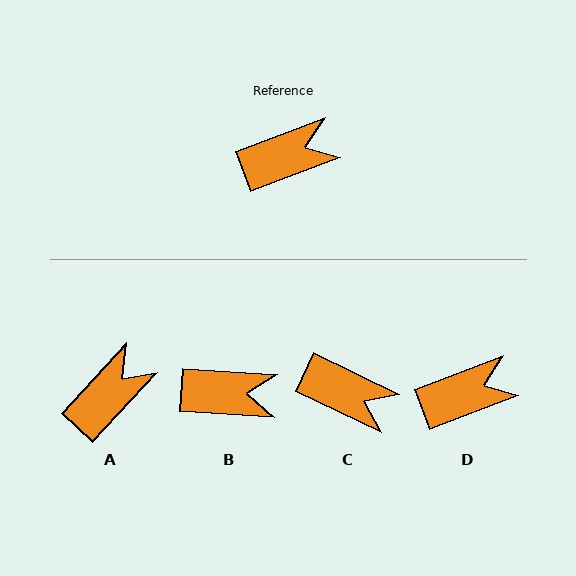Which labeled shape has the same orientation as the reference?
D.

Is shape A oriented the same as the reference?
No, it is off by about 26 degrees.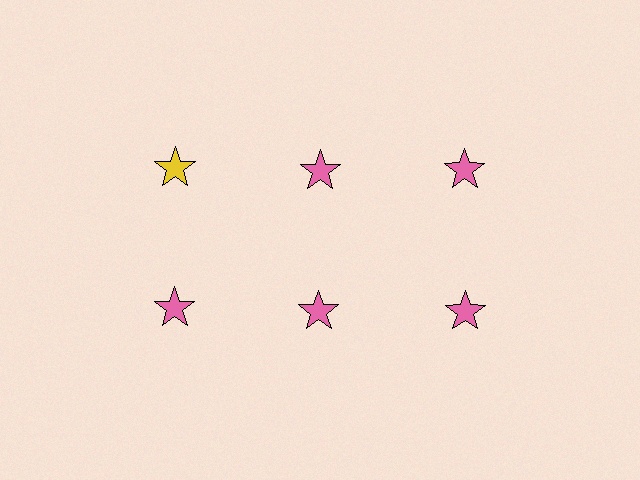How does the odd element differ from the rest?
It has a different color: yellow instead of pink.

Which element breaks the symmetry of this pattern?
The yellow star in the top row, leftmost column breaks the symmetry. All other shapes are pink stars.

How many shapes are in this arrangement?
There are 6 shapes arranged in a grid pattern.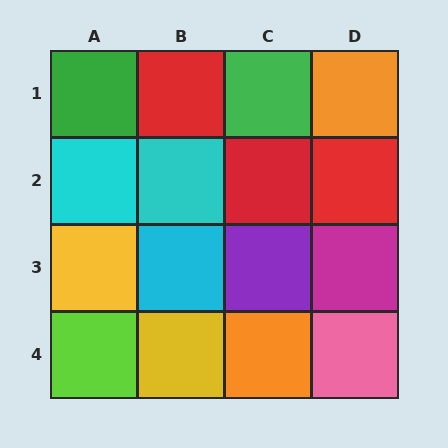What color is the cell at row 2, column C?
Red.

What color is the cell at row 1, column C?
Green.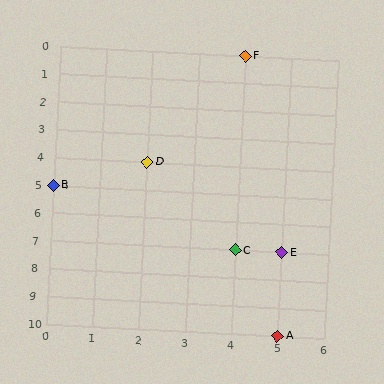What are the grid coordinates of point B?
Point B is at grid coordinates (0, 5).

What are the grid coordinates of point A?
Point A is at grid coordinates (5, 10).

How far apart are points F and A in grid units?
Points F and A are 1 column and 10 rows apart (about 10.0 grid units diagonally).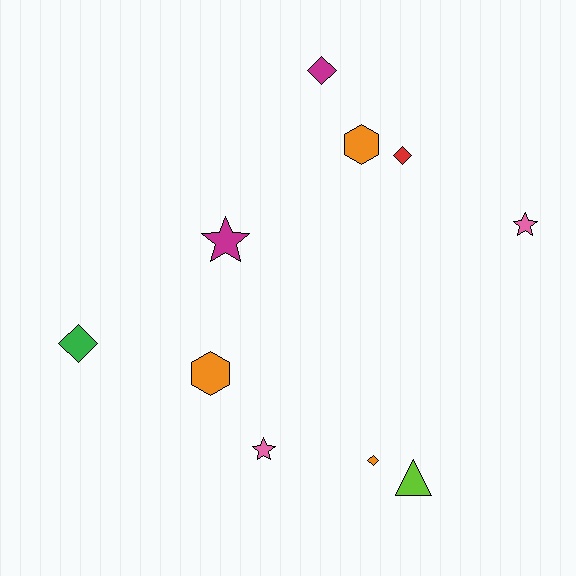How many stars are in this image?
There are 3 stars.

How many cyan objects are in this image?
There are no cyan objects.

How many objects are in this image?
There are 10 objects.